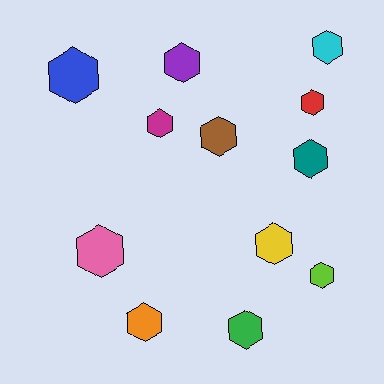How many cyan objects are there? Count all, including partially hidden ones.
There is 1 cyan object.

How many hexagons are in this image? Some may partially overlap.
There are 12 hexagons.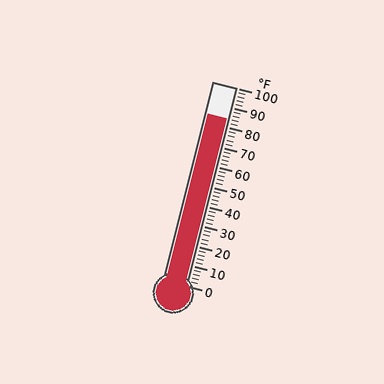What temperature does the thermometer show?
The thermometer shows approximately 84°F.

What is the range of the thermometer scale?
The thermometer scale ranges from 0°F to 100°F.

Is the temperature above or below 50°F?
The temperature is above 50°F.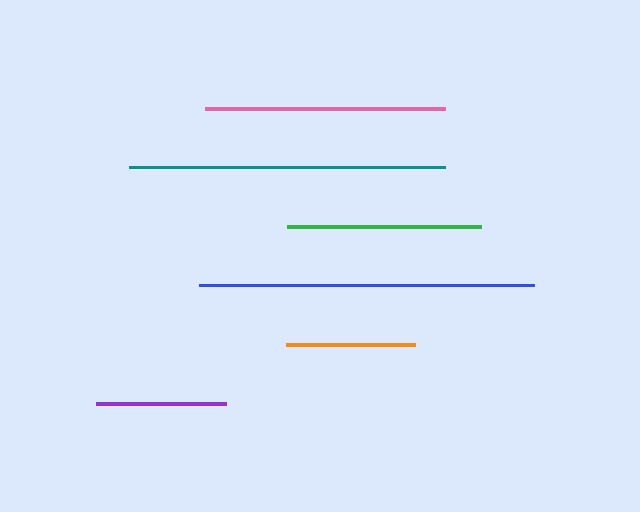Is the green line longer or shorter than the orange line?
The green line is longer than the orange line.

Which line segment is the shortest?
The orange line is the shortest at approximately 130 pixels.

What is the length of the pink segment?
The pink segment is approximately 240 pixels long.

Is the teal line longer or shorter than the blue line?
The blue line is longer than the teal line.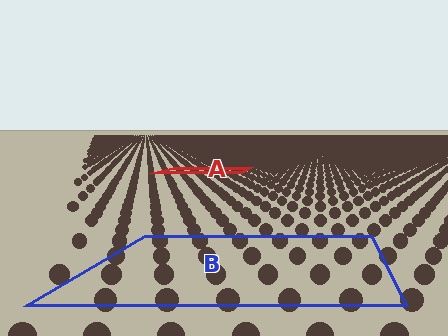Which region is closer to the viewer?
Region B is closer. The texture elements there are larger and more spread out.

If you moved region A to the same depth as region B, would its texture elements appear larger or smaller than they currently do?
They would appear larger. At a closer depth, the same texture elements are projected at a bigger on-screen size.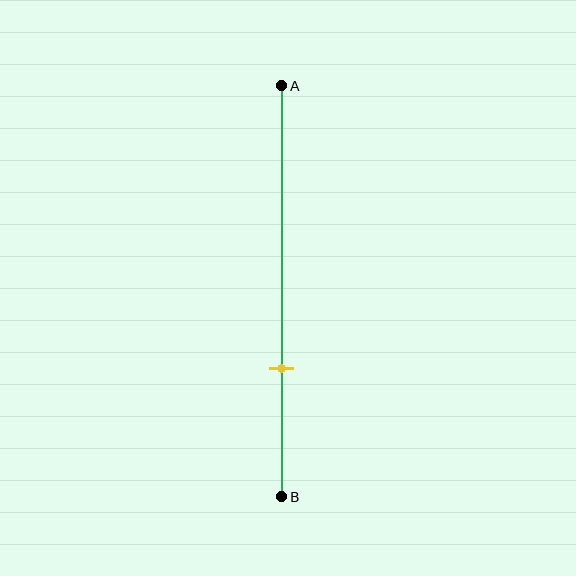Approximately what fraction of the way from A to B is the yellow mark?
The yellow mark is approximately 70% of the way from A to B.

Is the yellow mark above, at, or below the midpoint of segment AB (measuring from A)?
The yellow mark is below the midpoint of segment AB.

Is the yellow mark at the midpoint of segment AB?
No, the mark is at about 70% from A, not at the 50% midpoint.